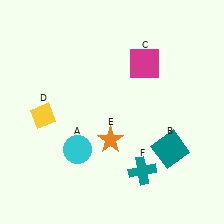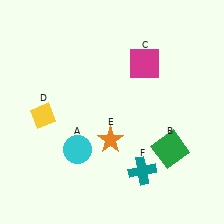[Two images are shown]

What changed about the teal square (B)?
In Image 1, B is teal. In Image 2, it changed to green.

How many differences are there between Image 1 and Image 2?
There is 1 difference between the two images.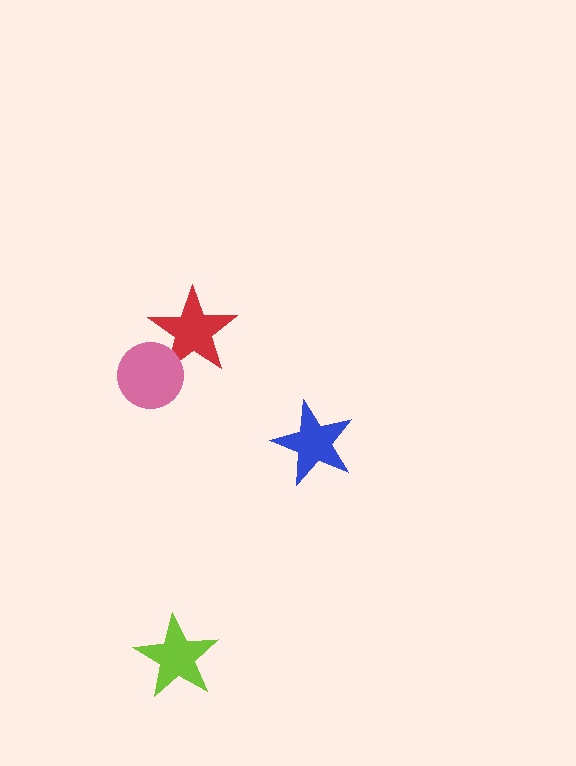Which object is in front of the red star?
The pink circle is in front of the red star.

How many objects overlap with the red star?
1 object overlaps with the red star.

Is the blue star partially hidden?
No, no other shape covers it.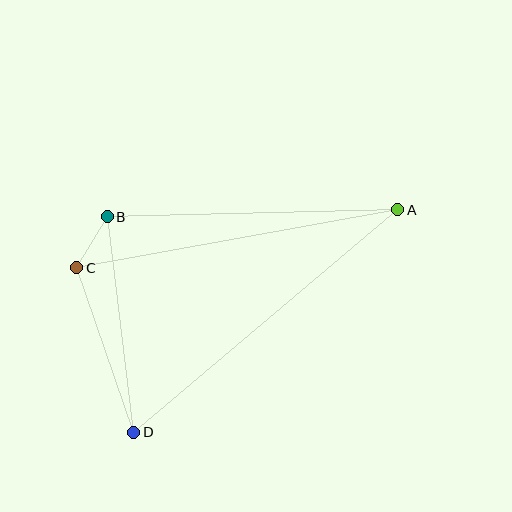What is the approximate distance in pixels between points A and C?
The distance between A and C is approximately 326 pixels.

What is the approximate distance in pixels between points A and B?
The distance between A and B is approximately 291 pixels.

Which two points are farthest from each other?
Points A and D are farthest from each other.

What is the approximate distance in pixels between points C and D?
The distance between C and D is approximately 174 pixels.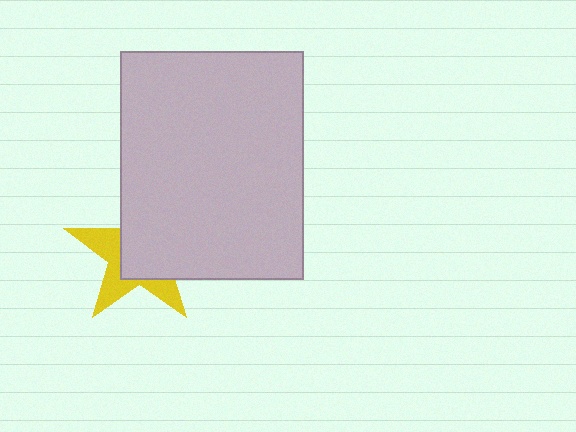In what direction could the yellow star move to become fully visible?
The yellow star could move toward the lower-left. That would shift it out from behind the light gray rectangle entirely.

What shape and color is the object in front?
The object in front is a light gray rectangle.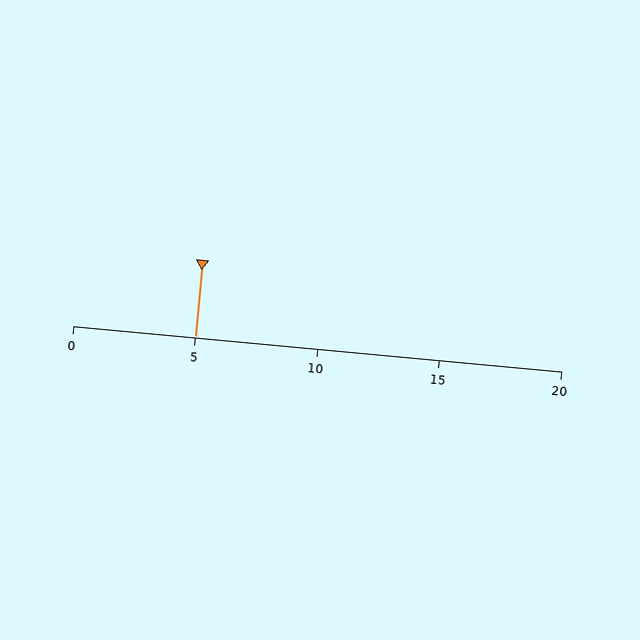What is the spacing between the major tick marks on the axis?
The major ticks are spaced 5 apart.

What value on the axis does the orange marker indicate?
The marker indicates approximately 5.